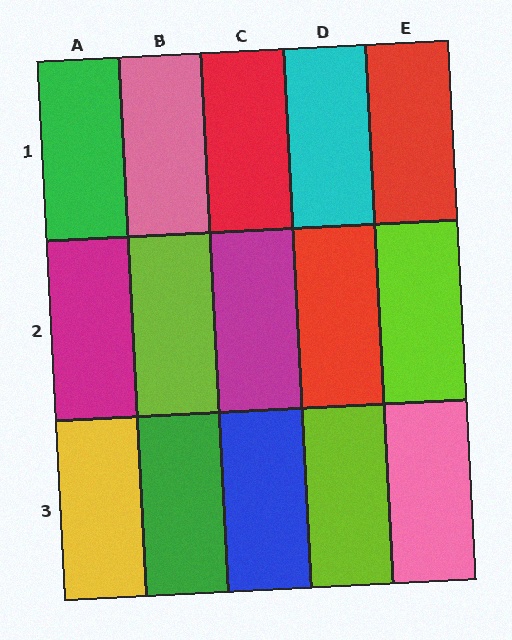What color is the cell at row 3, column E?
Pink.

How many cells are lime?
3 cells are lime.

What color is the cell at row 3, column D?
Lime.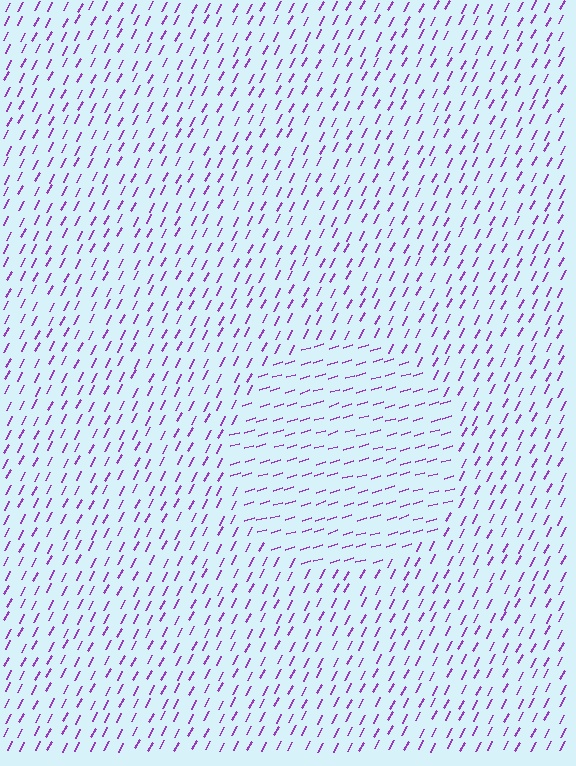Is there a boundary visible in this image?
Yes, there is a texture boundary formed by a change in line orientation.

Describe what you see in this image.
The image is filled with small purple line segments. A circle region in the image has lines oriented differently from the surrounding lines, creating a visible texture boundary.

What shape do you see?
I see a circle.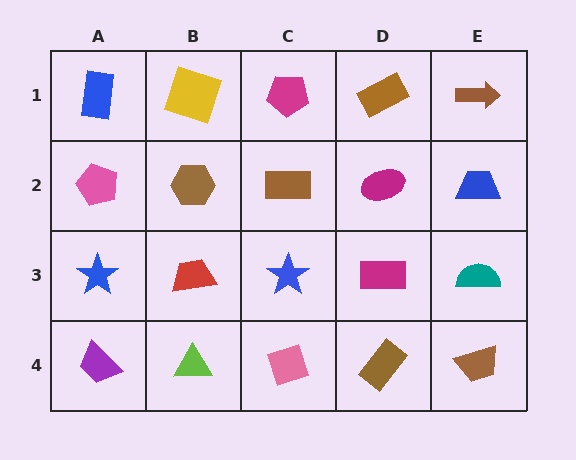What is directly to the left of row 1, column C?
A yellow square.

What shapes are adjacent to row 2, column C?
A magenta pentagon (row 1, column C), a blue star (row 3, column C), a brown hexagon (row 2, column B), a magenta ellipse (row 2, column D).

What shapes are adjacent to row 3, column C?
A brown rectangle (row 2, column C), a pink diamond (row 4, column C), a red trapezoid (row 3, column B), a magenta rectangle (row 3, column D).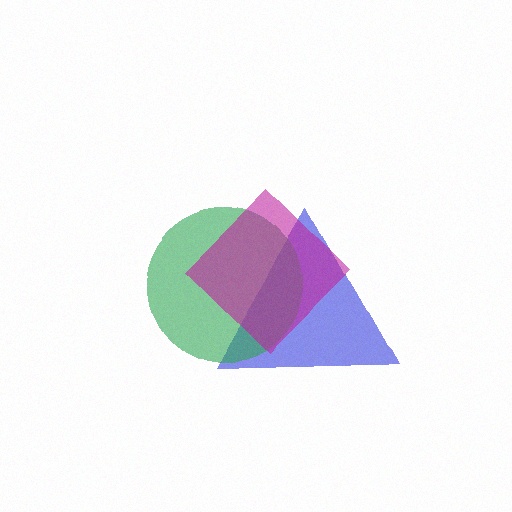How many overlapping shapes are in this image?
There are 3 overlapping shapes in the image.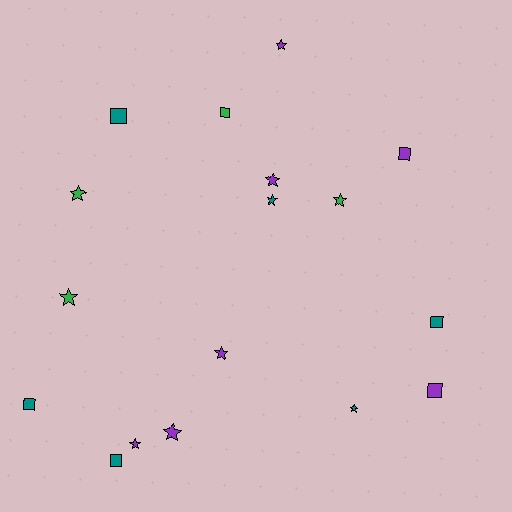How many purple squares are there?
There are 2 purple squares.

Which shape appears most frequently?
Star, with 10 objects.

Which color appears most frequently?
Purple, with 7 objects.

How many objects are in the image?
There are 17 objects.